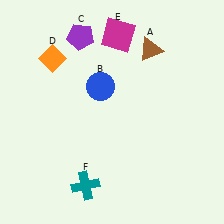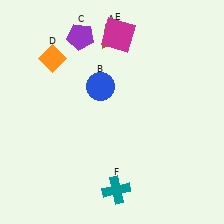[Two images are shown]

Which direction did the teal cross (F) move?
The teal cross (F) moved right.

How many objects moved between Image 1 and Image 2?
2 objects moved between the two images.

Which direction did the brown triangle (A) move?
The brown triangle (A) moved left.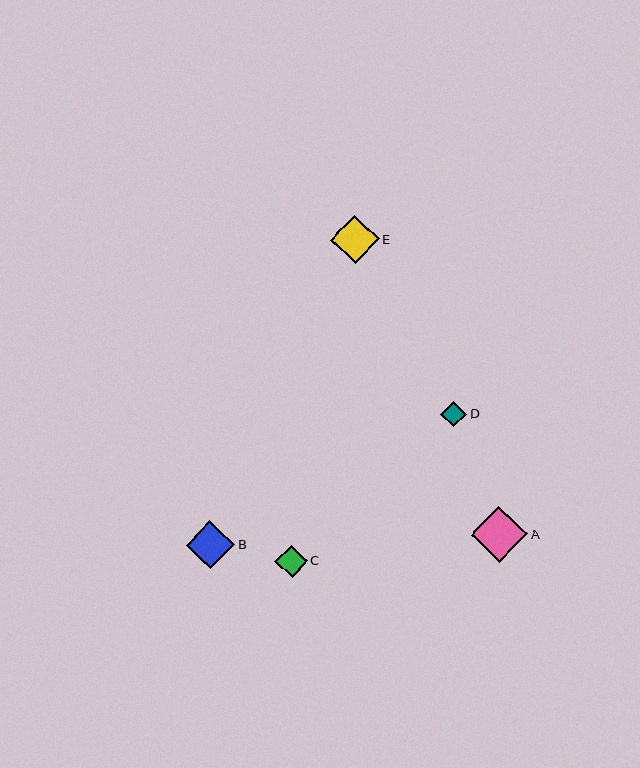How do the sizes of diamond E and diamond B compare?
Diamond E and diamond B are approximately the same size.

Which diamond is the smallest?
Diamond D is the smallest with a size of approximately 26 pixels.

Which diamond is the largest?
Diamond A is the largest with a size of approximately 56 pixels.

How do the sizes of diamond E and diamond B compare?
Diamond E and diamond B are approximately the same size.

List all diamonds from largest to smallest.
From largest to smallest: A, E, B, C, D.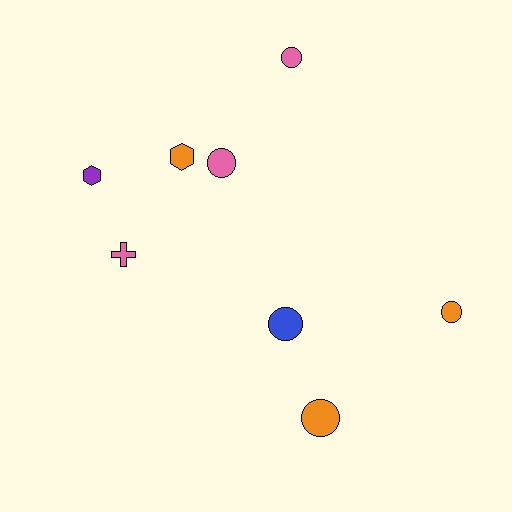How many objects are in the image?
There are 8 objects.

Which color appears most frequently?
Pink, with 3 objects.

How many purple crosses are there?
There are no purple crosses.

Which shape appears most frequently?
Circle, with 5 objects.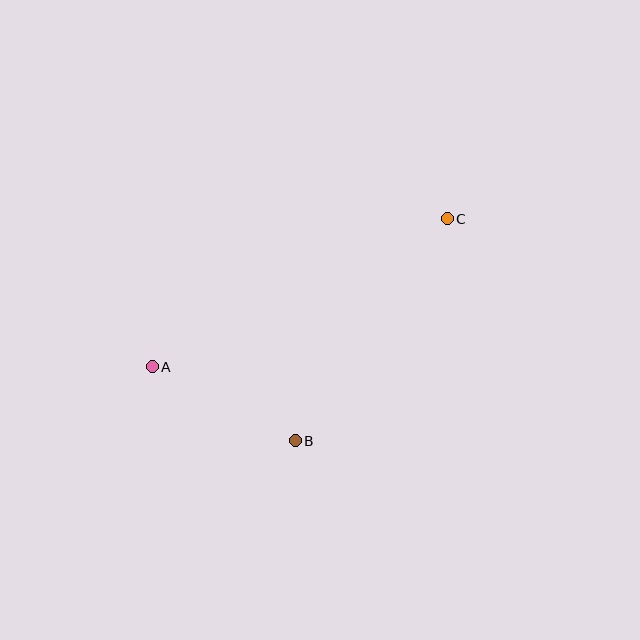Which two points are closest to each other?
Points A and B are closest to each other.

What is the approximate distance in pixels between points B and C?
The distance between B and C is approximately 269 pixels.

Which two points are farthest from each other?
Points A and C are farthest from each other.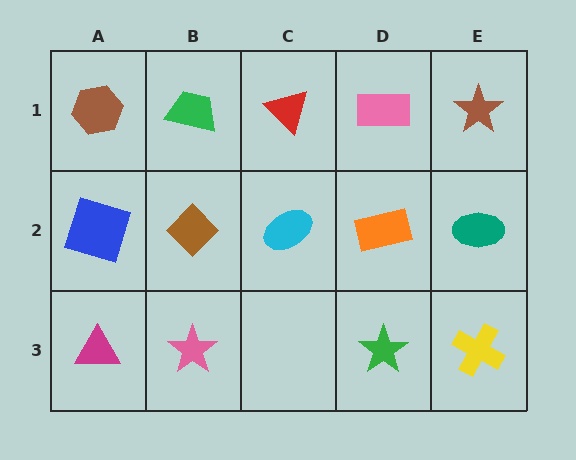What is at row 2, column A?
A blue square.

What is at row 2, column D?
An orange rectangle.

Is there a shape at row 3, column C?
No, that cell is empty.